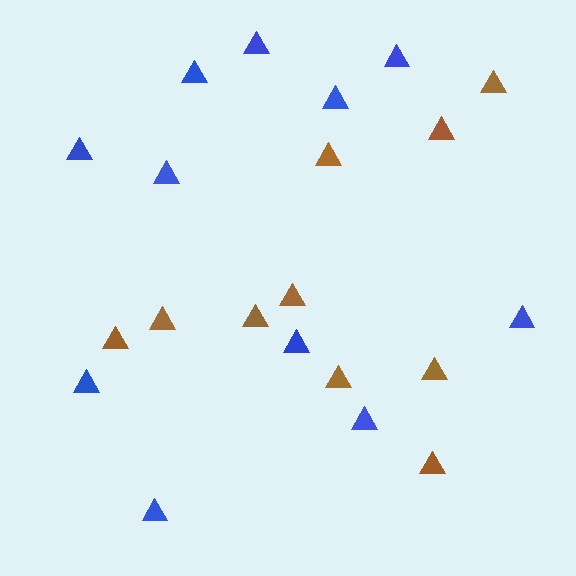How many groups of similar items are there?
There are 2 groups: one group of brown triangles (10) and one group of blue triangles (11).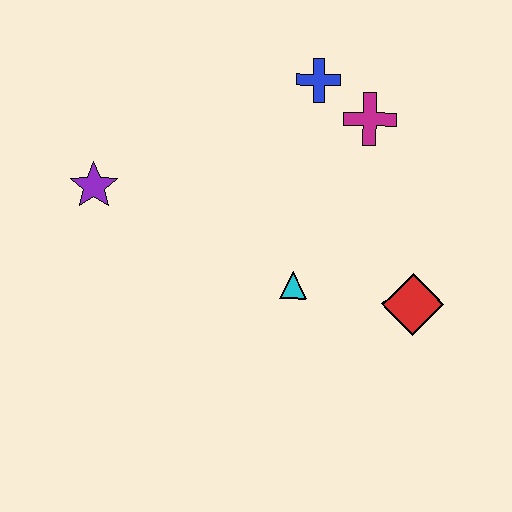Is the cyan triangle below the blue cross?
Yes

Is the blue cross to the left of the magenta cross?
Yes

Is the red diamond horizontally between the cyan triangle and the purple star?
No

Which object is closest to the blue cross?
The magenta cross is closest to the blue cross.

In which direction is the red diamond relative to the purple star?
The red diamond is to the right of the purple star.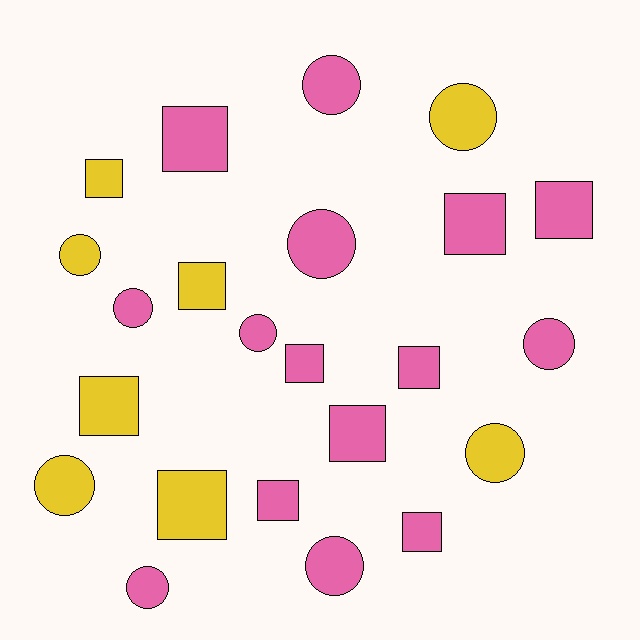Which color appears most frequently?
Pink, with 15 objects.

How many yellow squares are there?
There are 4 yellow squares.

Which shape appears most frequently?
Square, with 12 objects.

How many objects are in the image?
There are 23 objects.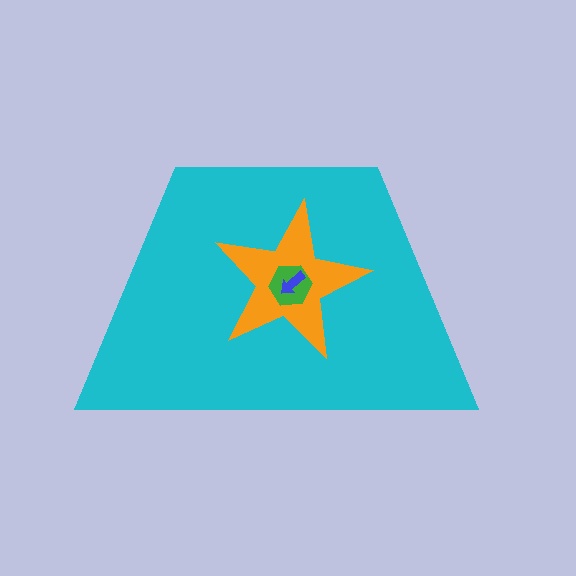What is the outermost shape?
The cyan trapezoid.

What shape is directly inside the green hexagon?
The blue arrow.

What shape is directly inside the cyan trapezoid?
The orange star.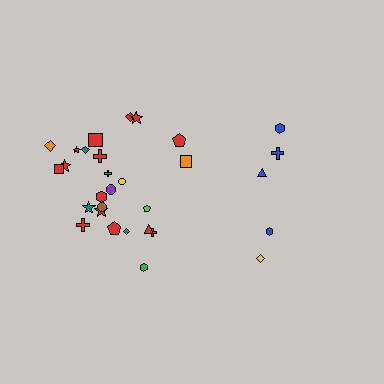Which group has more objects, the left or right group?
The left group.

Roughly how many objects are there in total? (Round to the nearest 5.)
Roughly 30 objects in total.